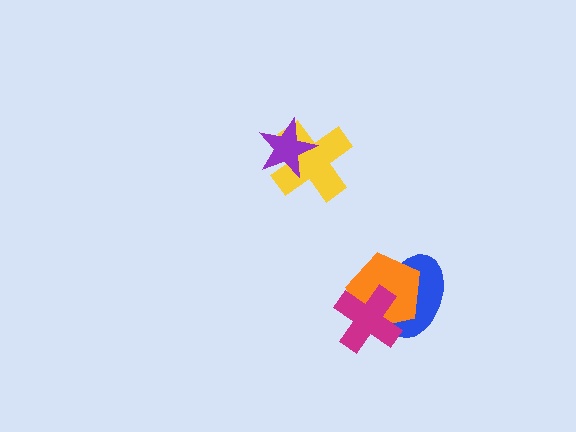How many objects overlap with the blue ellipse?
2 objects overlap with the blue ellipse.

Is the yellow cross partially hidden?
Yes, it is partially covered by another shape.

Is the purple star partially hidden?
No, no other shape covers it.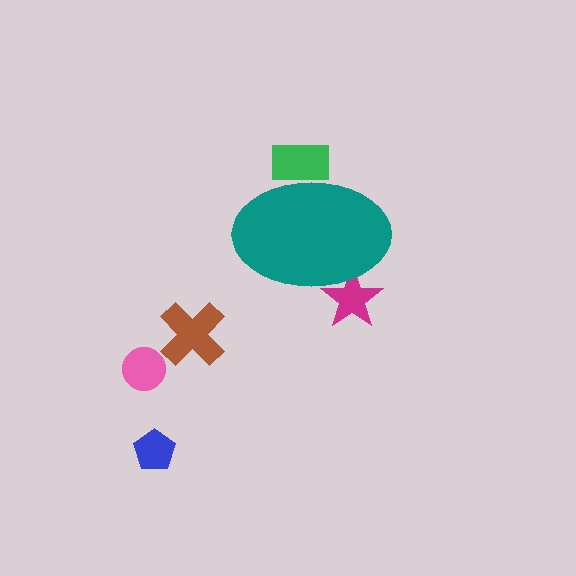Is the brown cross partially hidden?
No, the brown cross is fully visible.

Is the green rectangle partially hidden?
Yes, the green rectangle is partially hidden behind the teal ellipse.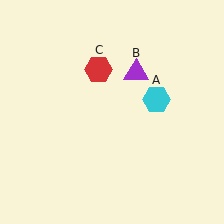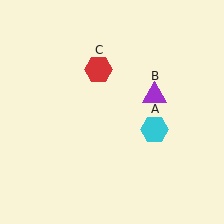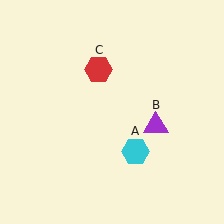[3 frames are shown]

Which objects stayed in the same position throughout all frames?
Red hexagon (object C) remained stationary.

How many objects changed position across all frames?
2 objects changed position: cyan hexagon (object A), purple triangle (object B).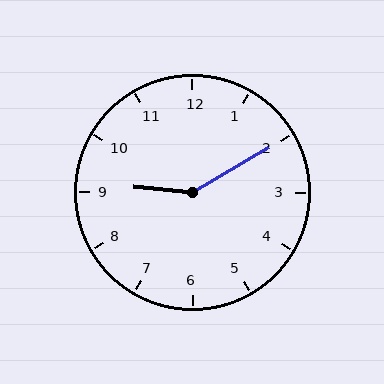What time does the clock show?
9:10.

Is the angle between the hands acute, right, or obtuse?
It is obtuse.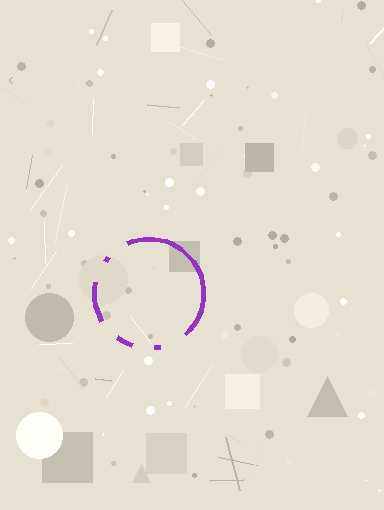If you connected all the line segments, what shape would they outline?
They would outline a circle.